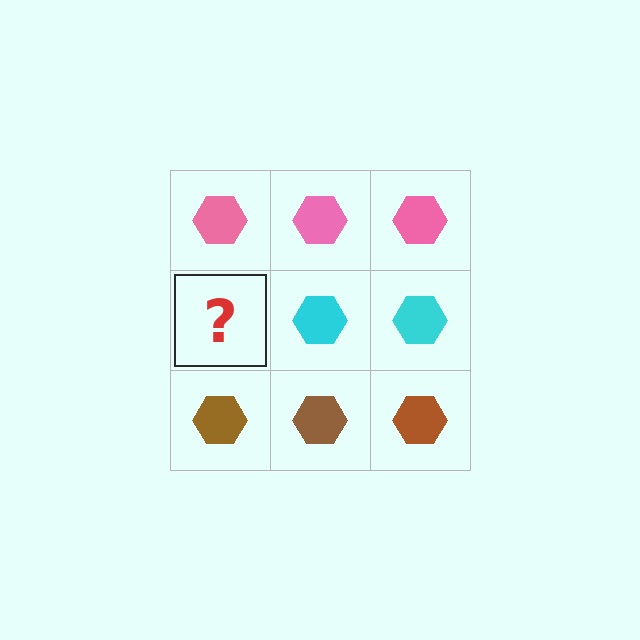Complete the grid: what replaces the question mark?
The question mark should be replaced with a cyan hexagon.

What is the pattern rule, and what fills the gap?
The rule is that each row has a consistent color. The gap should be filled with a cyan hexagon.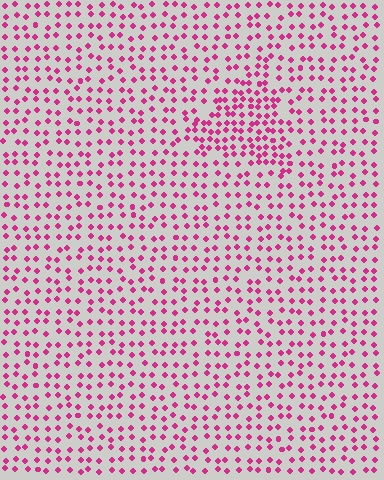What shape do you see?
I see a triangle.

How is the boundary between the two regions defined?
The boundary is defined by a change in element density (approximately 1.8x ratio). All elements are the same color, size, and shape.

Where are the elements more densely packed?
The elements are more densely packed inside the triangle boundary.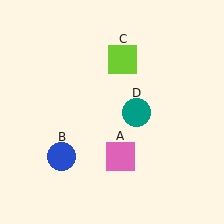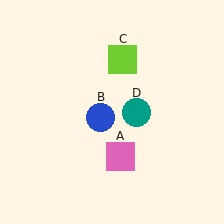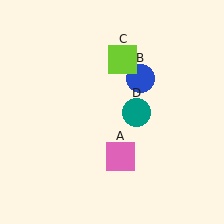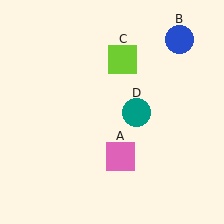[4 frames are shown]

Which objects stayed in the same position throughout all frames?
Pink square (object A) and lime square (object C) and teal circle (object D) remained stationary.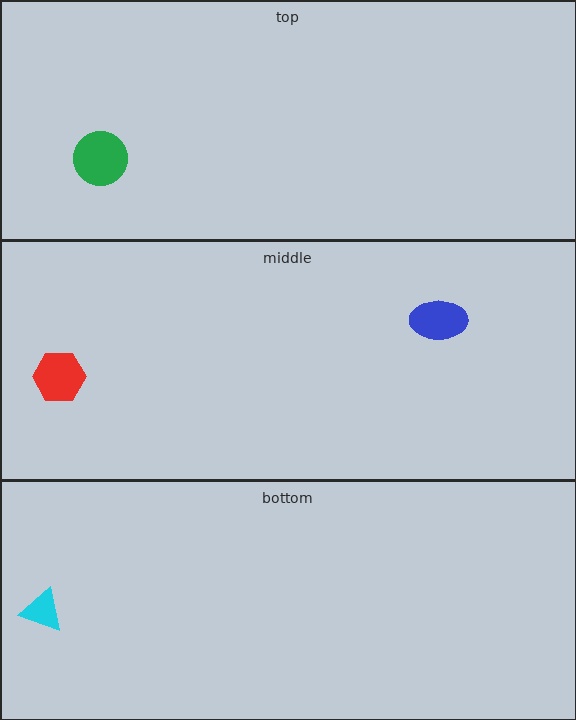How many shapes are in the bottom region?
1.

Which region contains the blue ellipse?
The middle region.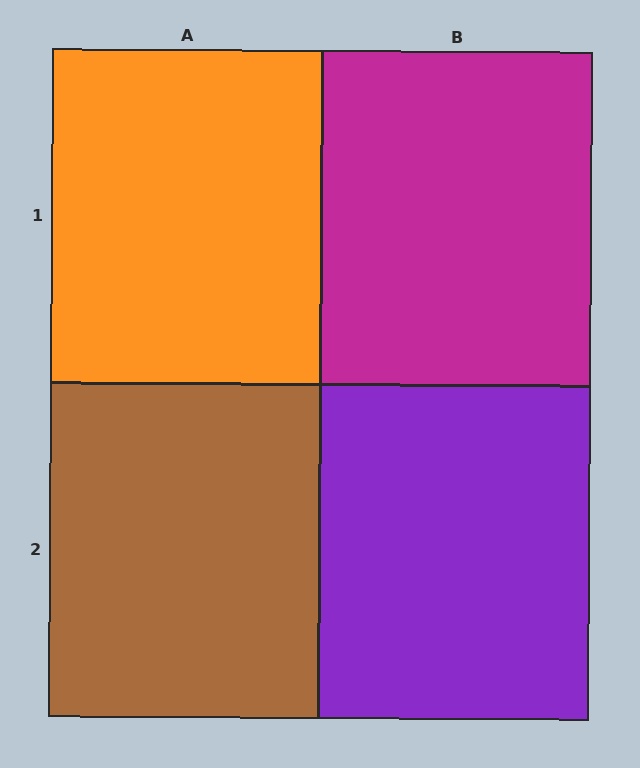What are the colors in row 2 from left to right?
Brown, purple.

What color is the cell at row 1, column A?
Orange.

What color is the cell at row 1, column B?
Magenta.